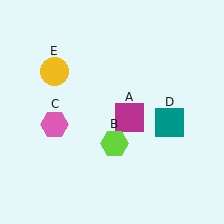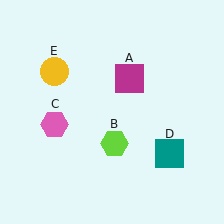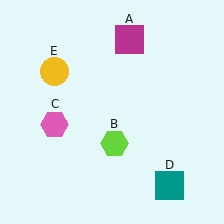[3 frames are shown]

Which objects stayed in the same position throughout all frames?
Lime hexagon (object B) and pink hexagon (object C) and yellow circle (object E) remained stationary.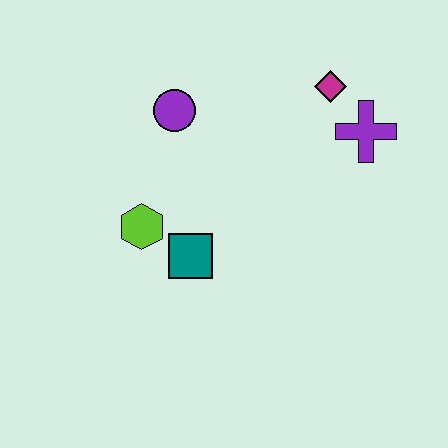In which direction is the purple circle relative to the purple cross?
The purple circle is to the left of the purple cross.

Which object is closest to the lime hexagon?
The teal square is closest to the lime hexagon.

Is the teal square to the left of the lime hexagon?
No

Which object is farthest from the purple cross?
The lime hexagon is farthest from the purple cross.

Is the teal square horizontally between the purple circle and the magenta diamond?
Yes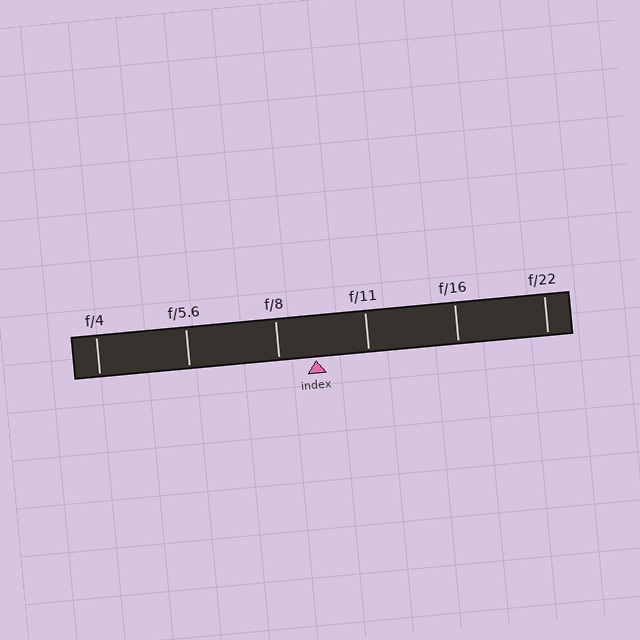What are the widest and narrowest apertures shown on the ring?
The widest aperture shown is f/4 and the narrowest is f/22.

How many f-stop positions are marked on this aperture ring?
There are 6 f-stop positions marked.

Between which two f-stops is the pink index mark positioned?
The index mark is between f/8 and f/11.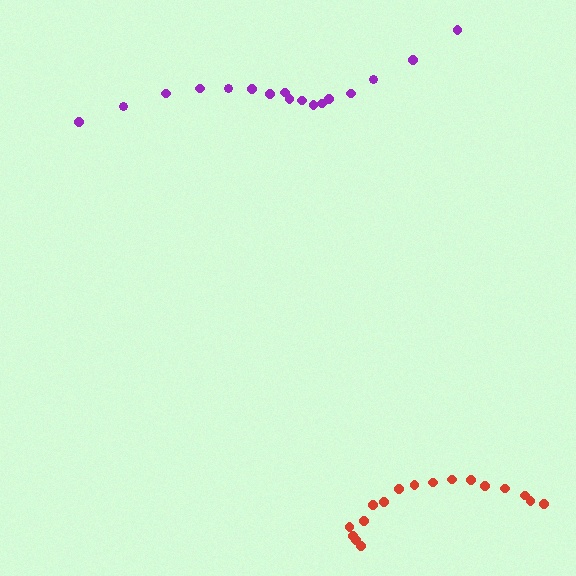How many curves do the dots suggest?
There are 2 distinct paths.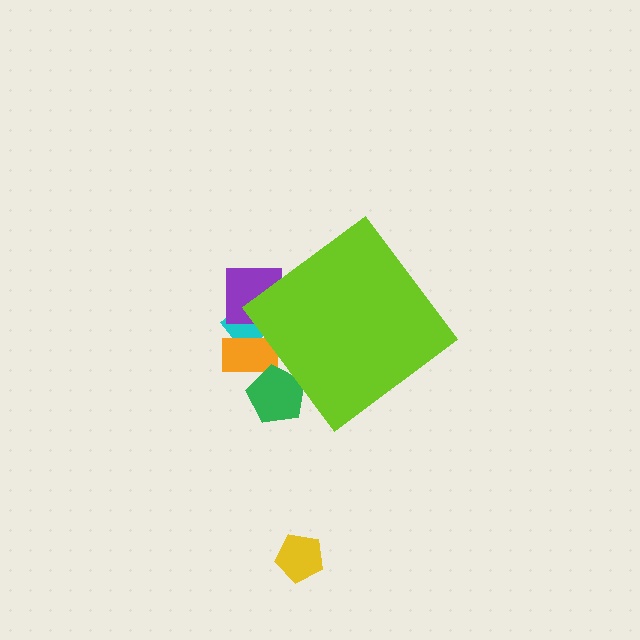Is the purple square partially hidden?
Yes, the purple square is partially hidden behind the lime diamond.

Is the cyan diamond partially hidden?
Yes, the cyan diamond is partially hidden behind the lime diamond.